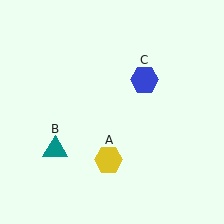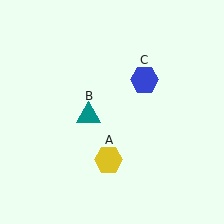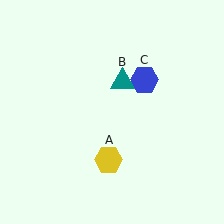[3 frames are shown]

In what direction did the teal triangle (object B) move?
The teal triangle (object B) moved up and to the right.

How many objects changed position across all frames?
1 object changed position: teal triangle (object B).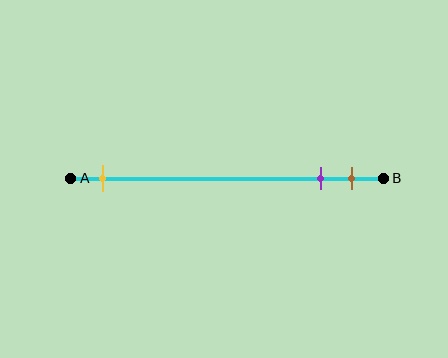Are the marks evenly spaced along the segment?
No, the marks are not evenly spaced.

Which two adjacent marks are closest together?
The purple and brown marks are the closest adjacent pair.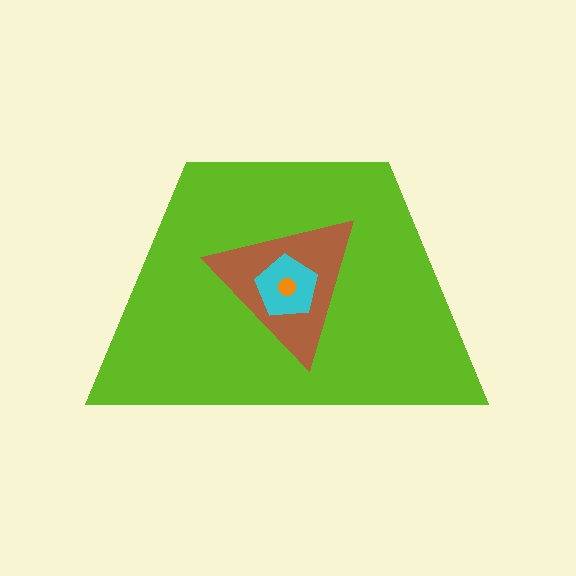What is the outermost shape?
The lime trapezoid.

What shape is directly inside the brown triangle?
The cyan pentagon.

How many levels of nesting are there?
4.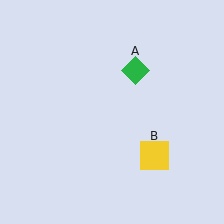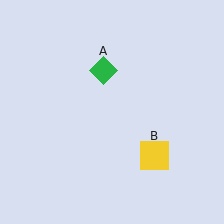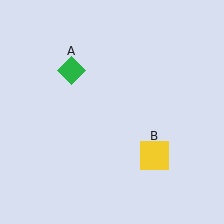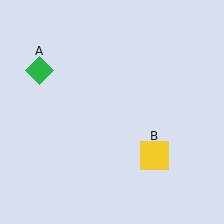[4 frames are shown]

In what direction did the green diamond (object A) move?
The green diamond (object A) moved left.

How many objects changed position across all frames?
1 object changed position: green diamond (object A).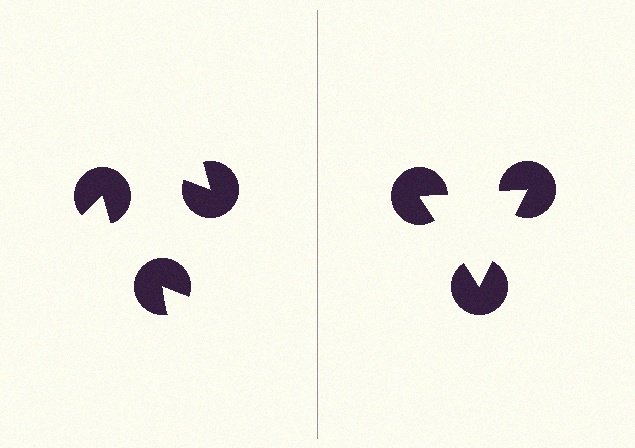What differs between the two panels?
The pac-man discs are positioned identically on both sides; only the wedge orientations differ. On the right they align to a triangle; on the left they are misaligned.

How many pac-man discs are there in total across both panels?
6 — 3 on each side.